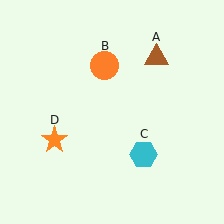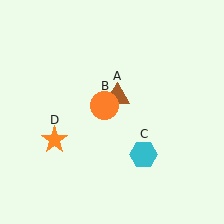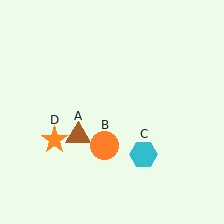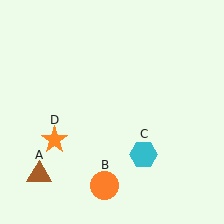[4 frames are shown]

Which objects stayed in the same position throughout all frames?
Cyan hexagon (object C) and orange star (object D) remained stationary.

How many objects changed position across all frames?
2 objects changed position: brown triangle (object A), orange circle (object B).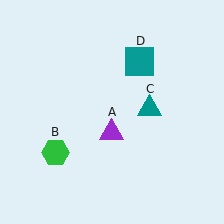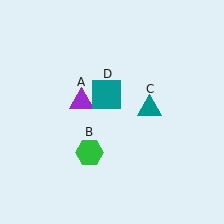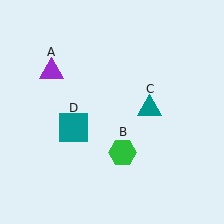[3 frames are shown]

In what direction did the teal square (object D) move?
The teal square (object D) moved down and to the left.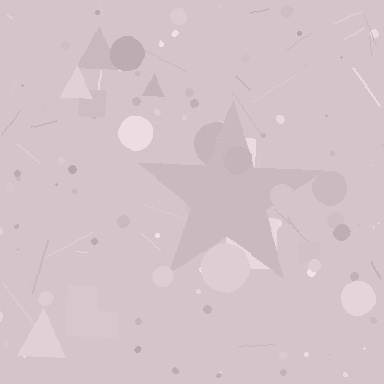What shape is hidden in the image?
A star is hidden in the image.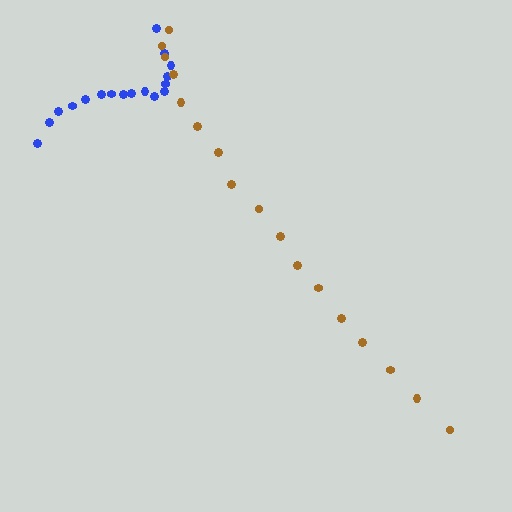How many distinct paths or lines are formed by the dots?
There are 2 distinct paths.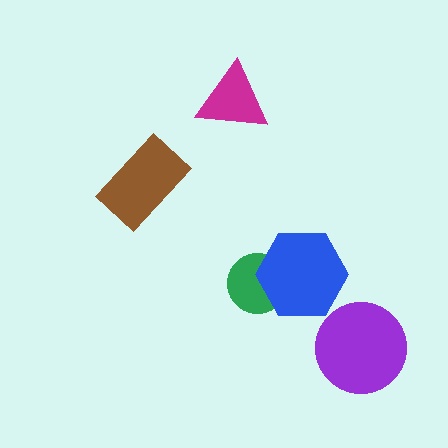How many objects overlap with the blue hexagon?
1 object overlaps with the blue hexagon.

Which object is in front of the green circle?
The blue hexagon is in front of the green circle.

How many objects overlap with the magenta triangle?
0 objects overlap with the magenta triangle.